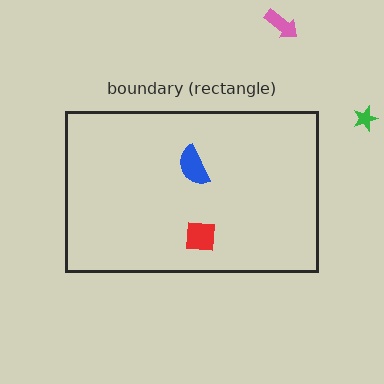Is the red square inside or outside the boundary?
Inside.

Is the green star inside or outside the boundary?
Outside.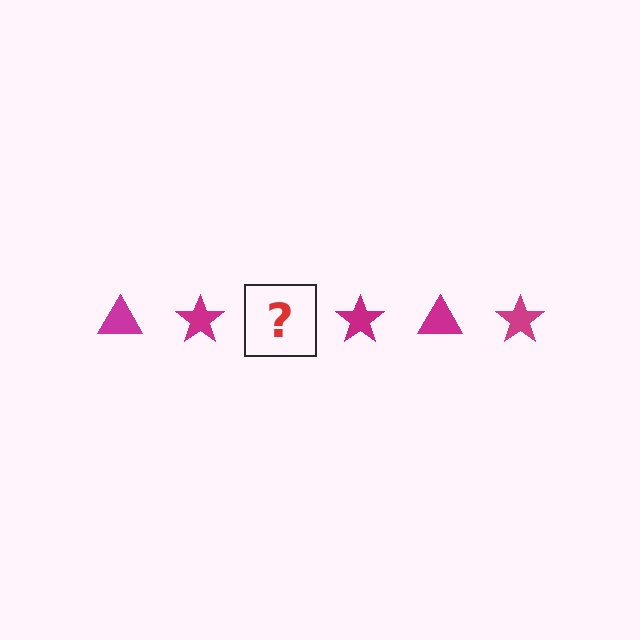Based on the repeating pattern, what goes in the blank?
The blank should be a magenta triangle.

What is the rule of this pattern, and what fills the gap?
The rule is that the pattern cycles through triangle, star shapes in magenta. The gap should be filled with a magenta triangle.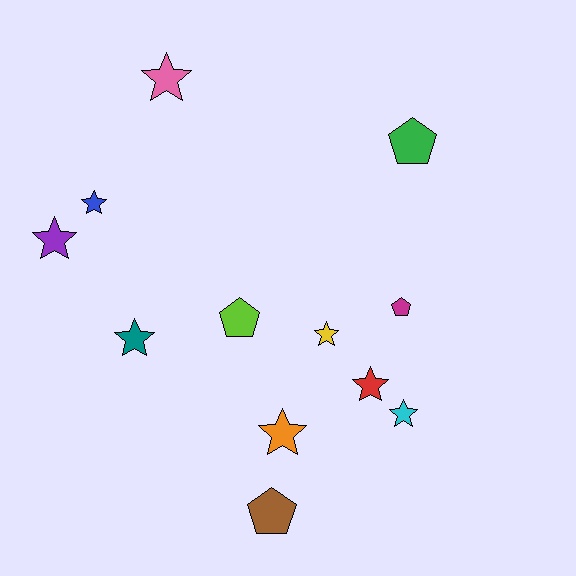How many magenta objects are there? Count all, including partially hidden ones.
There is 1 magenta object.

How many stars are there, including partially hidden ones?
There are 8 stars.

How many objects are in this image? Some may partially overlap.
There are 12 objects.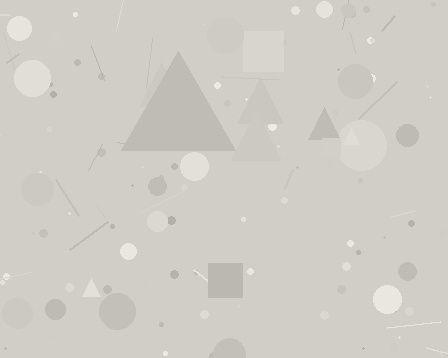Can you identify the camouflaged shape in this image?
The camouflaged shape is a triangle.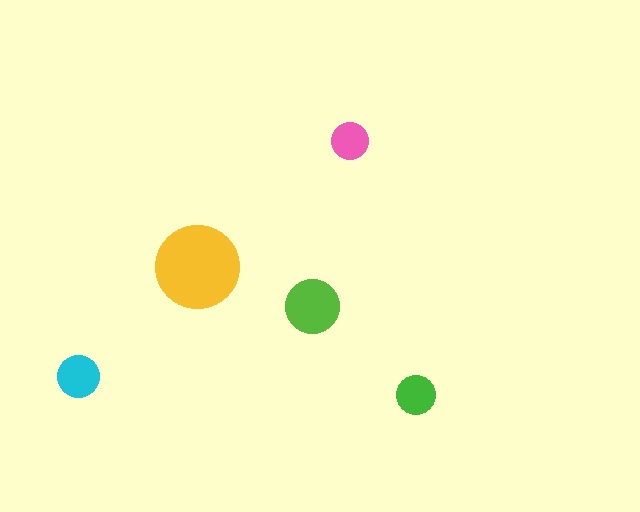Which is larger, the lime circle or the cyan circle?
The lime one.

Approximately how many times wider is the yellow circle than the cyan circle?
About 2 times wider.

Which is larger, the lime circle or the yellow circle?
The yellow one.